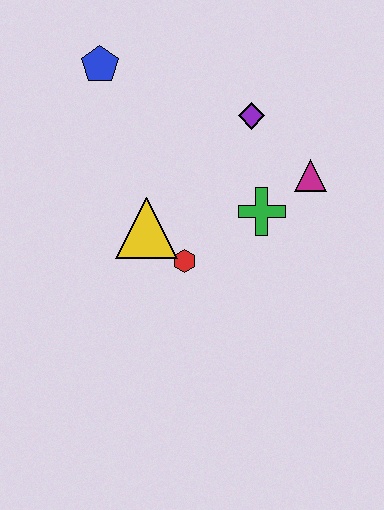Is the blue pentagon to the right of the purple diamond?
No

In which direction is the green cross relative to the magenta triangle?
The green cross is to the left of the magenta triangle.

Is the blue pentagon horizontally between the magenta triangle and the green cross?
No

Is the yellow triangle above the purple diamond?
No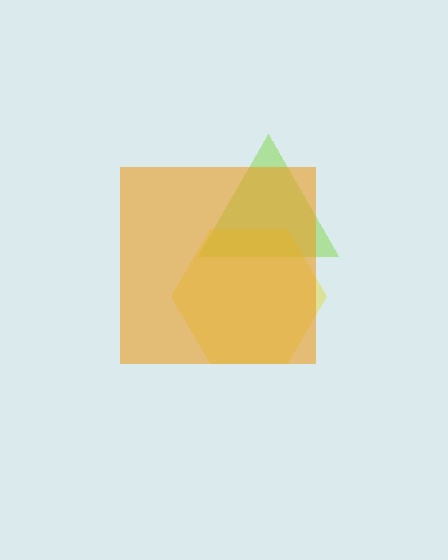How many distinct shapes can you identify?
There are 3 distinct shapes: a lime triangle, a yellow hexagon, an orange square.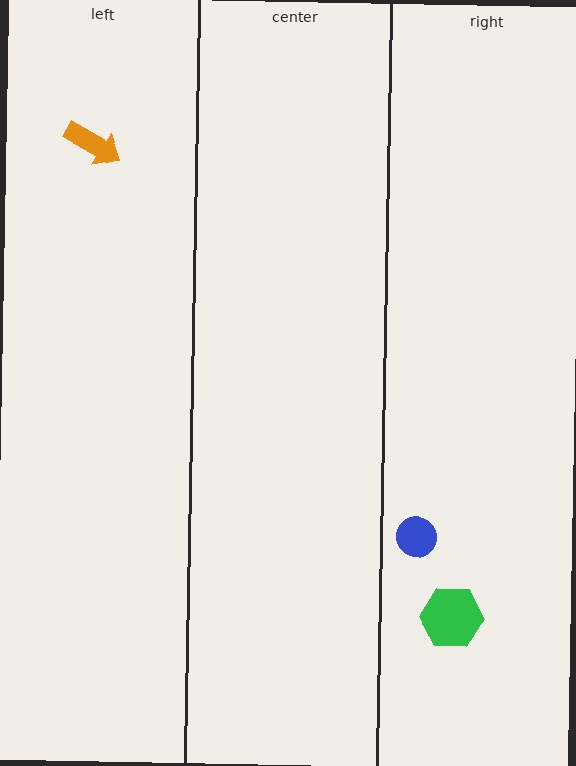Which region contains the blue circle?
The right region.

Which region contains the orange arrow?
The left region.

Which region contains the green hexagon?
The right region.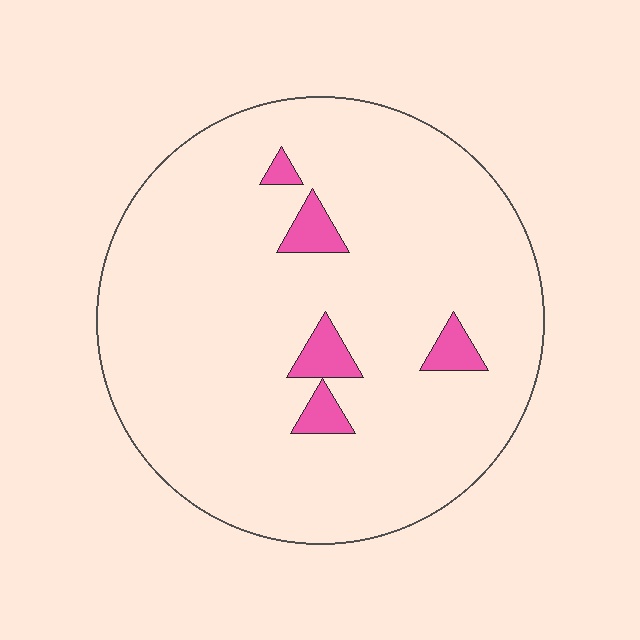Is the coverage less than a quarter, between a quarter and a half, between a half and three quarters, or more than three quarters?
Less than a quarter.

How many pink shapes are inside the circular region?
5.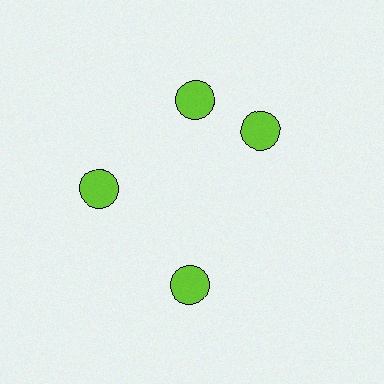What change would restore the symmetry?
The symmetry would be restored by rotating it back into even spacing with its neighbors so that all 4 circles sit at equal angles and equal distance from the center.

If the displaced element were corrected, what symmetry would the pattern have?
It would have 4-fold rotational symmetry — the pattern would map onto itself every 90 degrees.